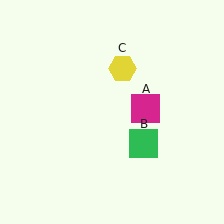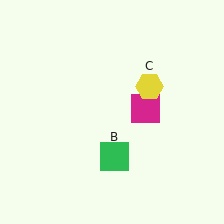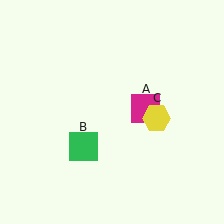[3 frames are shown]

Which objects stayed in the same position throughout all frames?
Magenta square (object A) remained stationary.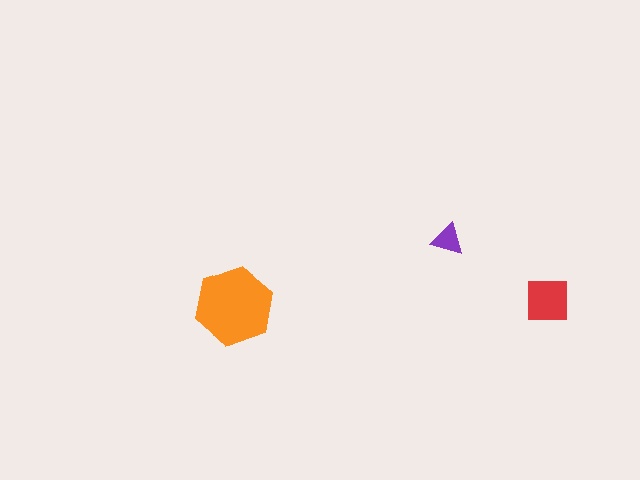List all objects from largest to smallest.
The orange hexagon, the red square, the purple triangle.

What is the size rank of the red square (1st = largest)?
2nd.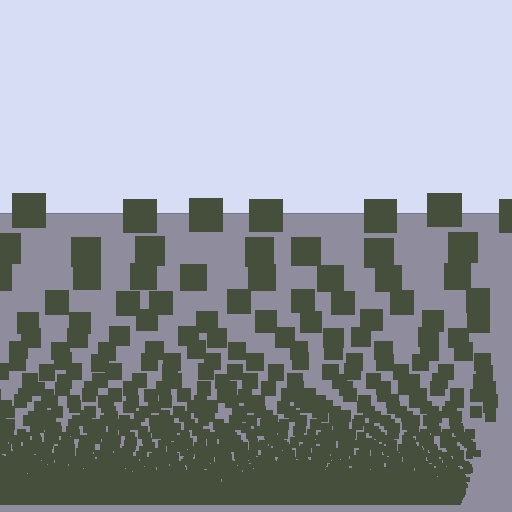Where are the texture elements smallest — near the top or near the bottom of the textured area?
Near the bottom.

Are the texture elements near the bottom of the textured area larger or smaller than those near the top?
Smaller. The gradient is inverted — elements near the bottom are smaller and denser.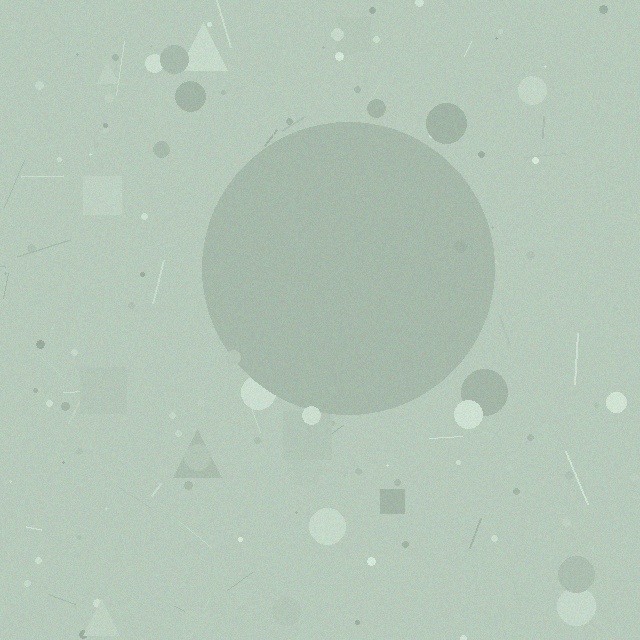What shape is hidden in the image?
A circle is hidden in the image.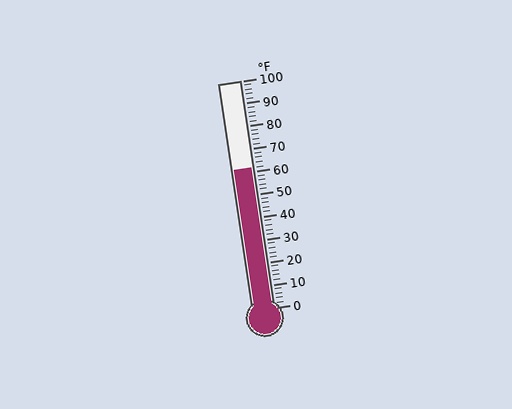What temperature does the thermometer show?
The thermometer shows approximately 62°F.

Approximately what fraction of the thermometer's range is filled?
The thermometer is filled to approximately 60% of its range.